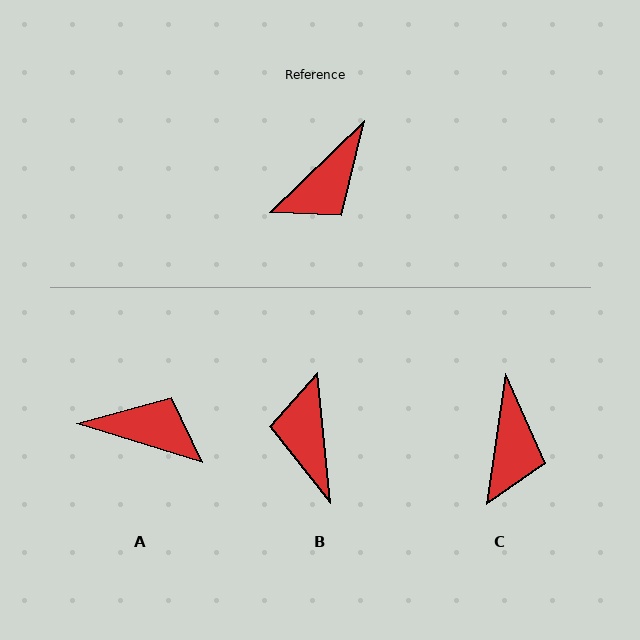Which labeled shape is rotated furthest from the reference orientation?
B, about 129 degrees away.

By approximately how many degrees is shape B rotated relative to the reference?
Approximately 129 degrees clockwise.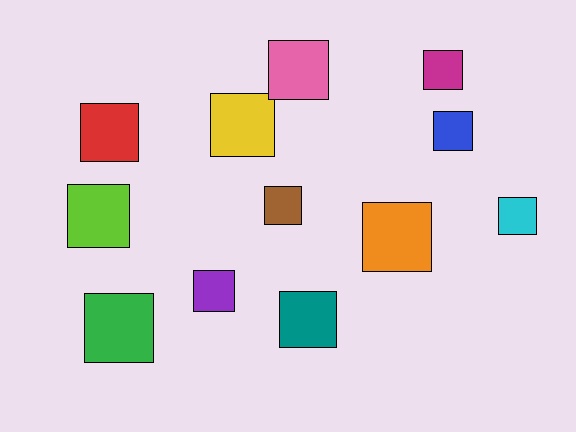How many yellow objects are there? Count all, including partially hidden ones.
There is 1 yellow object.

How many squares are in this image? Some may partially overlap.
There are 12 squares.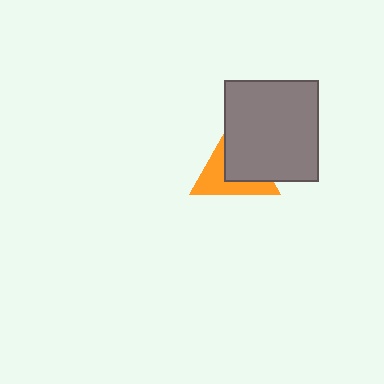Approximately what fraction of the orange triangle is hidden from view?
Roughly 51% of the orange triangle is hidden behind the gray rectangle.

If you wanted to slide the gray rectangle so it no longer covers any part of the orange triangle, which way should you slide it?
Slide it toward the upper-right — that is the most direct way to separate the two shapes.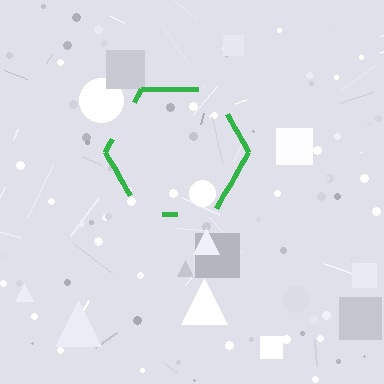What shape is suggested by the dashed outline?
The dashed outline suggests a hexagon.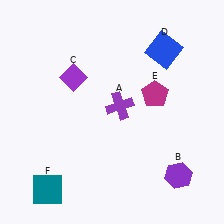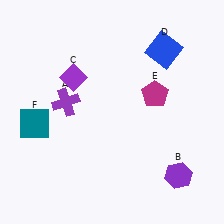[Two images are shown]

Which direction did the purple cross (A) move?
The purple cross (A) moved left.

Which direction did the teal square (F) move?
The teal square (F) moved up.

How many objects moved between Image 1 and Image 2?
2 objects moved between the two images.